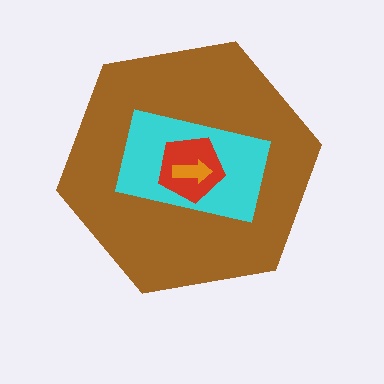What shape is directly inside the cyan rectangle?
The red pentagon.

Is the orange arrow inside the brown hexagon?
Yes.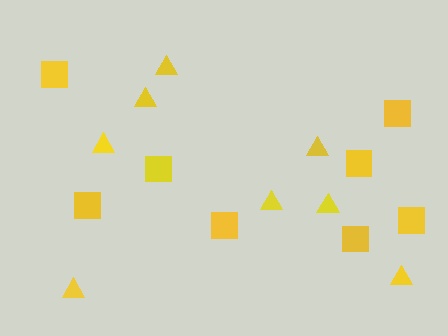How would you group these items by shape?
There are 2 groups: one group of squares (8) and one group of triangles (8).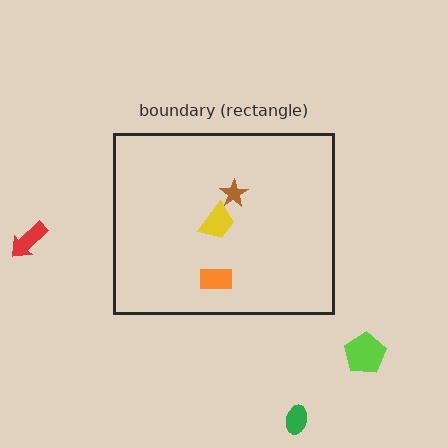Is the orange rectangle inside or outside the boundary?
Inside.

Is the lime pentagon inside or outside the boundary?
Outside.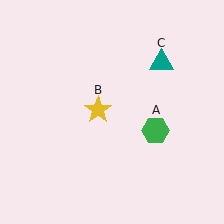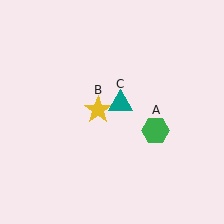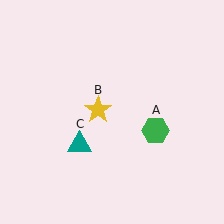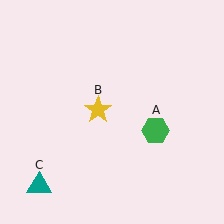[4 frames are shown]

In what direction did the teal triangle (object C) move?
The teal triangle (object C) moved down and to the left.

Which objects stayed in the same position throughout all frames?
Green hexagon (object A) and yellow star (object B) remained stationary.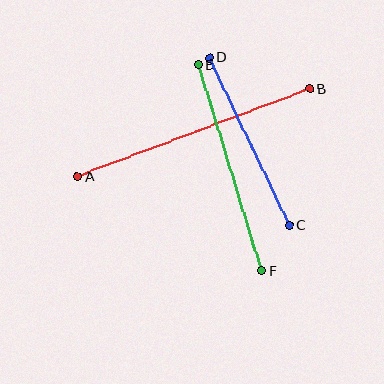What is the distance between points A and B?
The distance is approximately 248 pixels.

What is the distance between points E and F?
The distance is approximately 216 pixels.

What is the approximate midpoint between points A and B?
The midpoint is at approximately (193, 133) pixels.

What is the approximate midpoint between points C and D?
The midpoint is at approximately (249, 141) pixels.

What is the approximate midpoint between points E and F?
The midpoint is at approximately (230, 168) pixels.